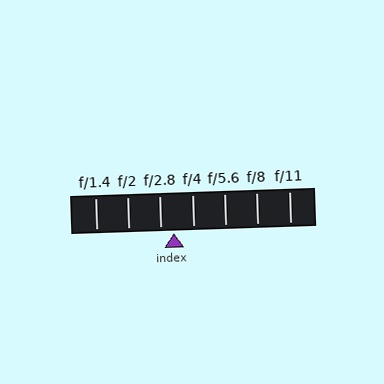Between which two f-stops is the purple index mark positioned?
The index mark is between f/2.8 and f/4.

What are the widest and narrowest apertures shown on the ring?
The widest aperture shown is f/1.4 and the narrowest is f/11.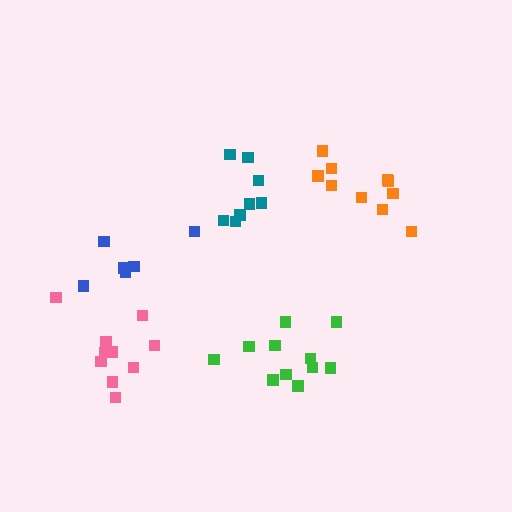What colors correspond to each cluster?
The clusters are colored: teal, pink, green, blue, orange.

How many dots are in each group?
Group 1: 8 dots, Group 2: 10 dots, Group 3: 11 dots, Group 4: 6 dots, Group 5: 10 dots (45 total).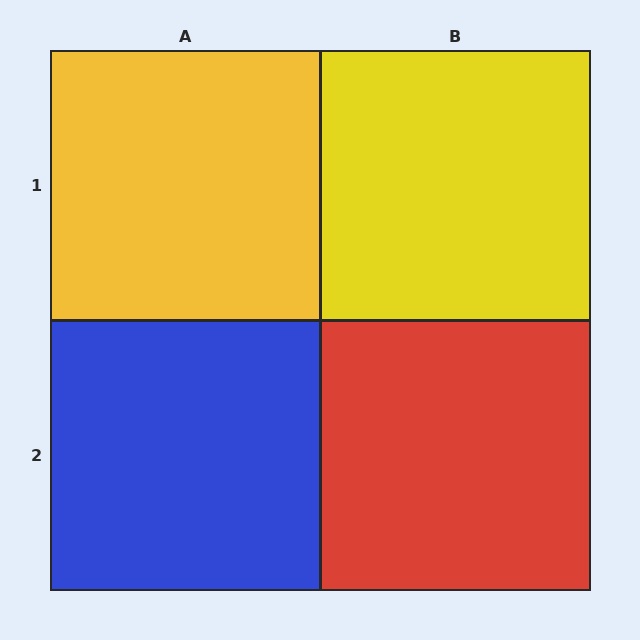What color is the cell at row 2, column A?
Blue.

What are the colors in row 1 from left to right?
Yellow, yellow.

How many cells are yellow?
2 cells are yellow.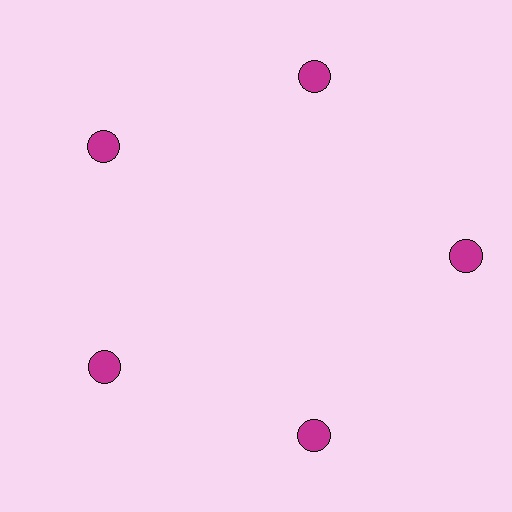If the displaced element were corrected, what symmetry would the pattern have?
It would have 5-fold rotational symmetry — the pattern would map onto itself every 72 degrees.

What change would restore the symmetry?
The symmetry would be restored by moving it inward, back onto the ring so that all 5 circles sit at equal angles and equal distance from the center.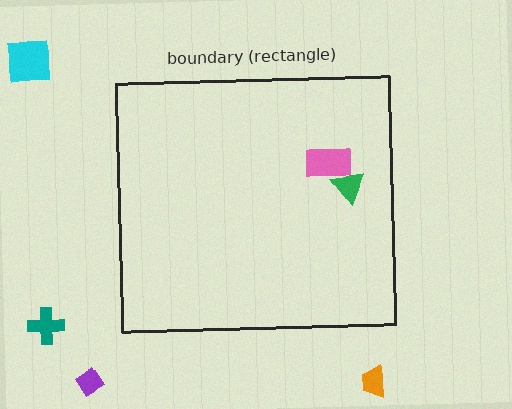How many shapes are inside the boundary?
2 inside, 4 outside.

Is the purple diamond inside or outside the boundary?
Outside.